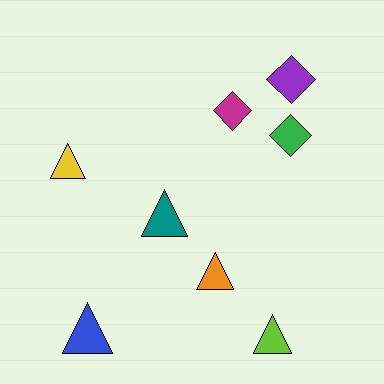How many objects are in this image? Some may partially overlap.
There are 8 objects.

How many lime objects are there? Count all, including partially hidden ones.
There is 1 lime object.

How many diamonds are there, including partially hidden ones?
There are 3 diamonds.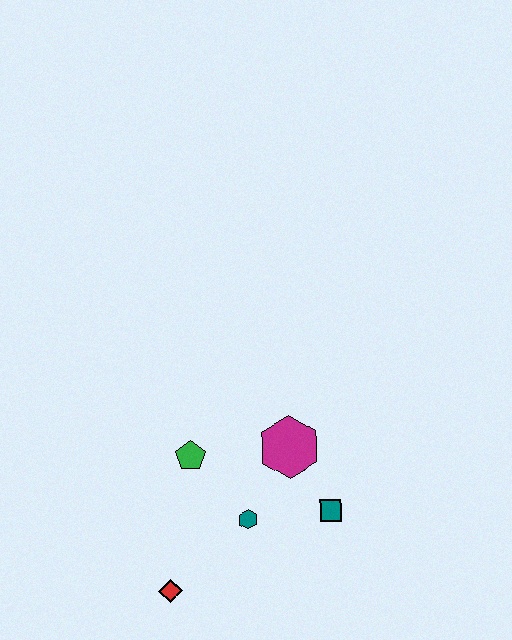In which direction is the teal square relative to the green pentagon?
The teal square is to the right of the green pentagon.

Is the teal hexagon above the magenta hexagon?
No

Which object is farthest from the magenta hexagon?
The red diamond is farthest from the magenta hexagon.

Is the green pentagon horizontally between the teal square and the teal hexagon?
No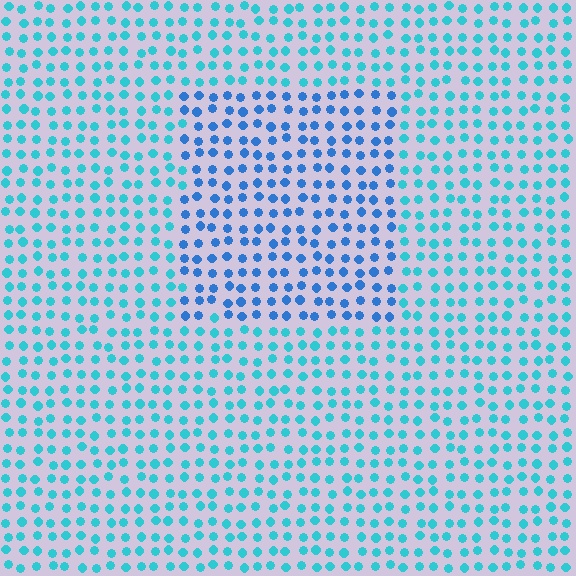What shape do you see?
I see a rectangle.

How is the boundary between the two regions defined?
The boundary is defined purely by a slight shift in hue (about 30 degrees). Spacing, size, and orientation are identical on both sides.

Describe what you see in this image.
The image is filled with small cyan elements in a uniform arrangement. A rectangle-shaped region is visible where the elements are tinted to a slightly different hue, forming a subtle color boundary.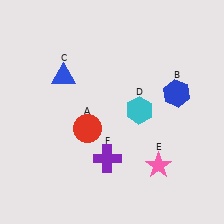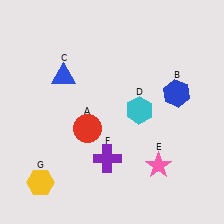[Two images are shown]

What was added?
A yellow hexagon (G) was added in Image 2.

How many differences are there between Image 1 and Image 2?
There is 1 difference between the two images.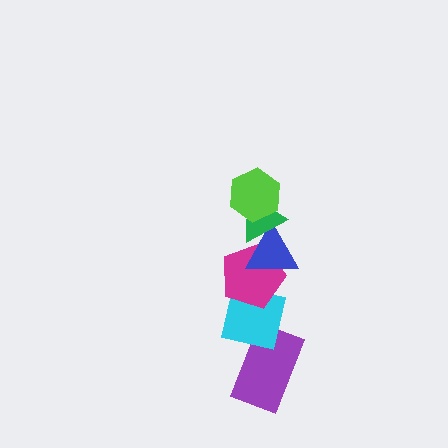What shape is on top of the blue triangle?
The green triangle is on top of the blue triangle.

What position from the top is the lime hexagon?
The lime hexagon is 1st from the top.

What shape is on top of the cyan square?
The magenta pentagon is on top of the cyan square.